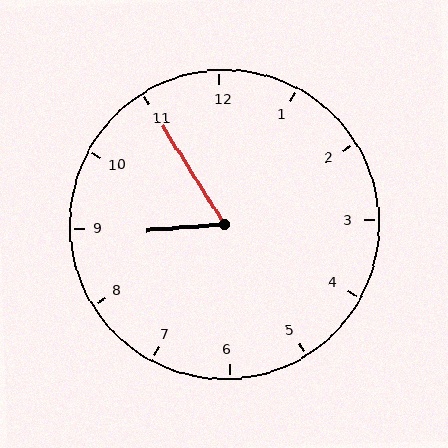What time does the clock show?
8:55.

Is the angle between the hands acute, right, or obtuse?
It is acute.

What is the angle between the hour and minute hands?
Approximately 62 degrees.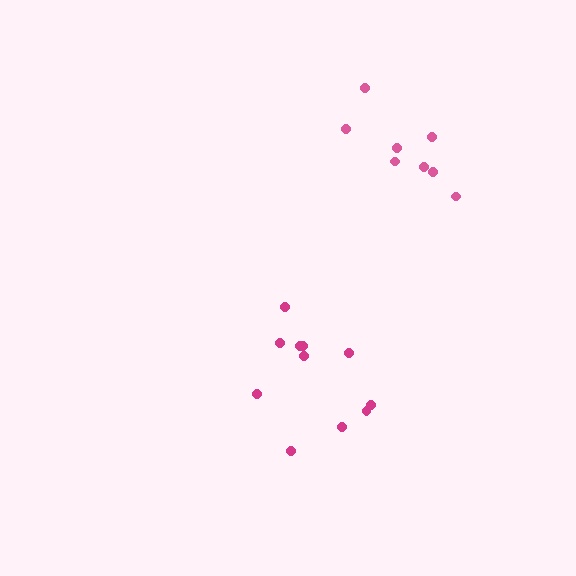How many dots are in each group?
Group 1: 11 dots, Group 2: 8 dots (19 total).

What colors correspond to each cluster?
The clusters are colored: magenta, pink.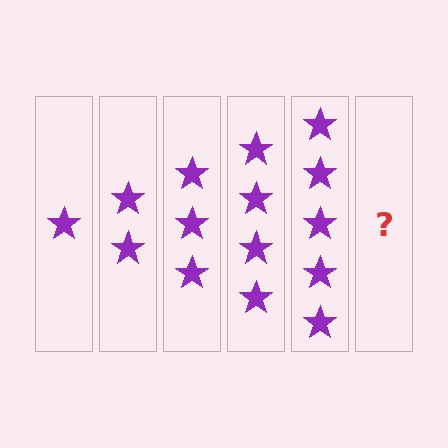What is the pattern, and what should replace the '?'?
The pattern is that each step adds one more star. The '?' should be 6 stars.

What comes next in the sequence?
The next element should be 6 stars.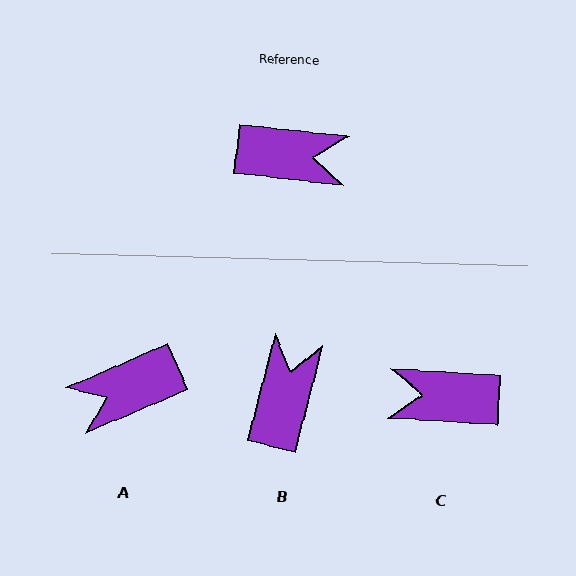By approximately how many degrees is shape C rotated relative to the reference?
Approximately 177 degrees clockwise.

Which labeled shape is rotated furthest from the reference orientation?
C, about 177 degrees away.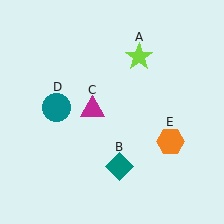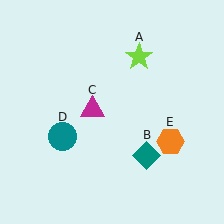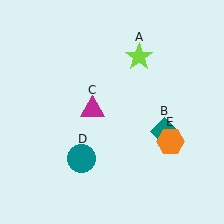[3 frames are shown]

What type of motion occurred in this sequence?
The teal diamond (object B), teal circle (object D) rotated counterclockwise around the center of the scene.